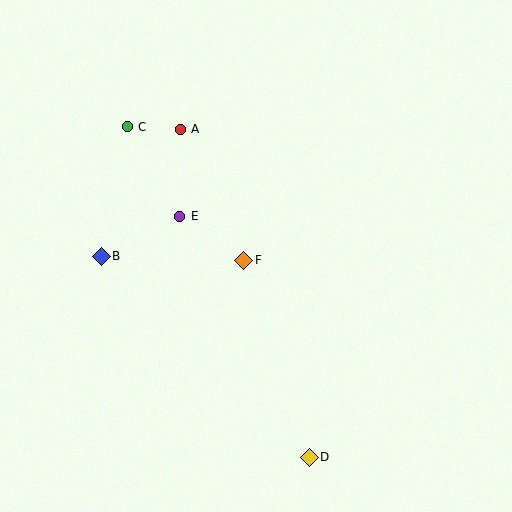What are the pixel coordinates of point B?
Point B is at (101, 257).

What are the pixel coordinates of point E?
Point E is at (180, 216).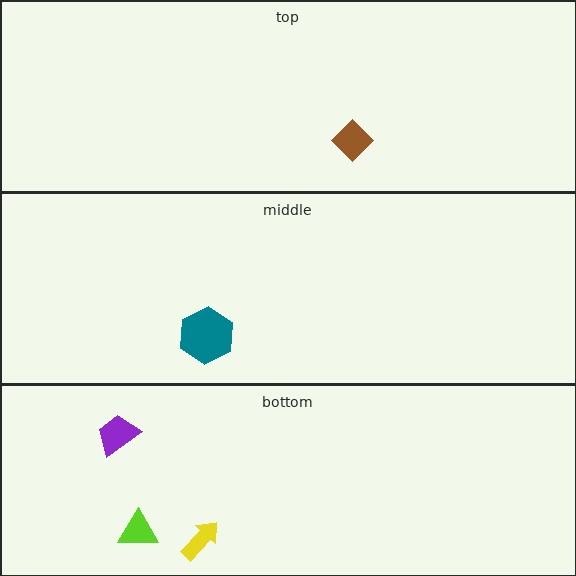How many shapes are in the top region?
1.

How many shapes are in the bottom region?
3.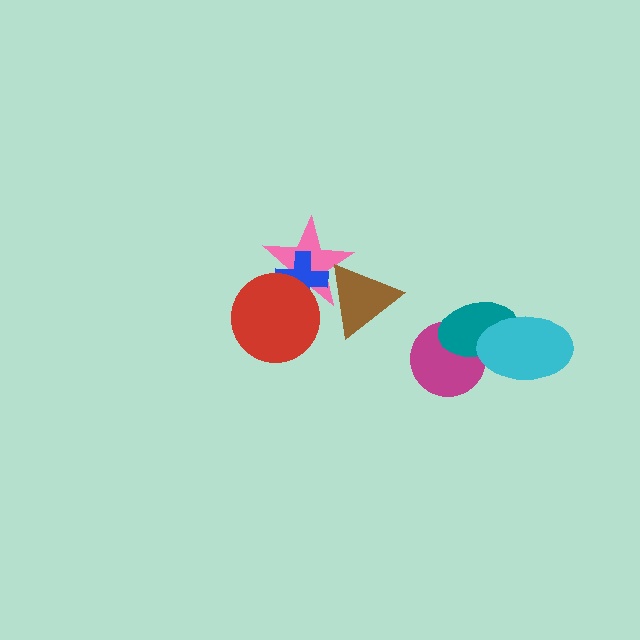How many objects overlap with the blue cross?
2 objects overlap with the blue cross.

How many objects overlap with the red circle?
2 objects overlap with the red circle.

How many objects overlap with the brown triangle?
1 object overlaps with the brown triangle.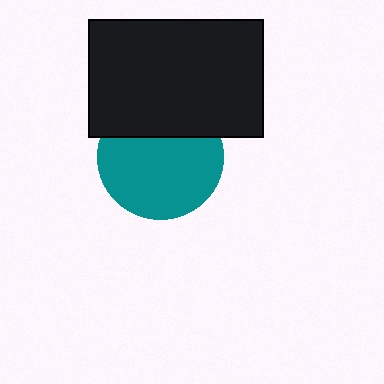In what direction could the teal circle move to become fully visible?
The teal circle could move down. That would shift it out from behind the black rectangle entirely.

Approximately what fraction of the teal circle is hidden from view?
Roughly 31% of the teal circle is hidden behind the black rectangle.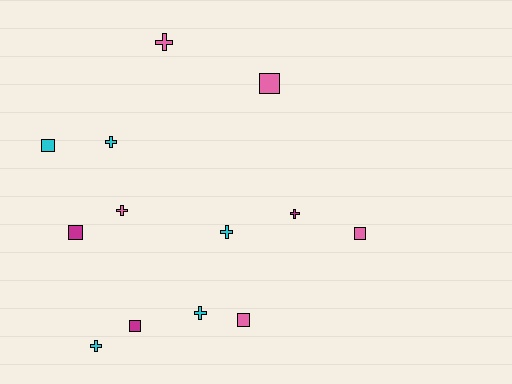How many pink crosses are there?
There are 2 pink crosses.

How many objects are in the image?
There are 13 objects.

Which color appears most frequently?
Cyan, with 5 objects.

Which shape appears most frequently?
Cross, with 7 objects.